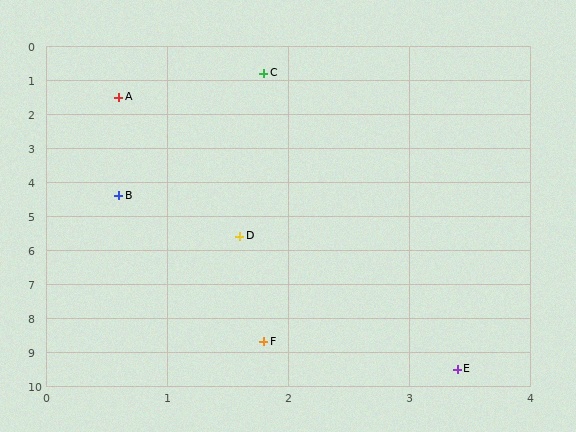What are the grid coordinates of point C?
Point C is at approximately (1.8, 0.8).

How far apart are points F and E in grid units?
Points F and E are about 1.8 grid units apart.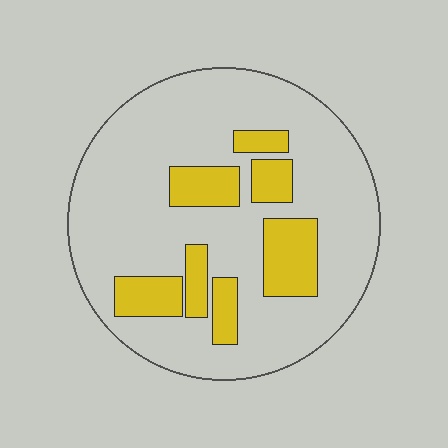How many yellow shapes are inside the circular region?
7.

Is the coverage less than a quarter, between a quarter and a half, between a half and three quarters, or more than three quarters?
Less than a quarter.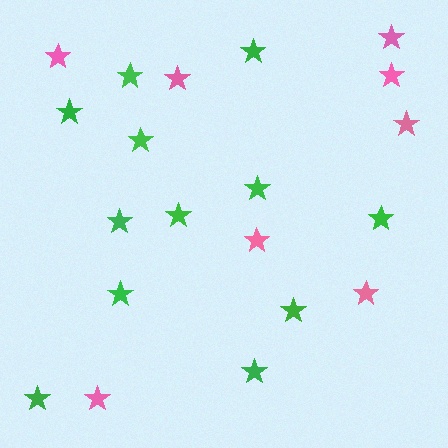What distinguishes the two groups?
There are 2 groups: one group of pink stars (8) and one group of green stars (12).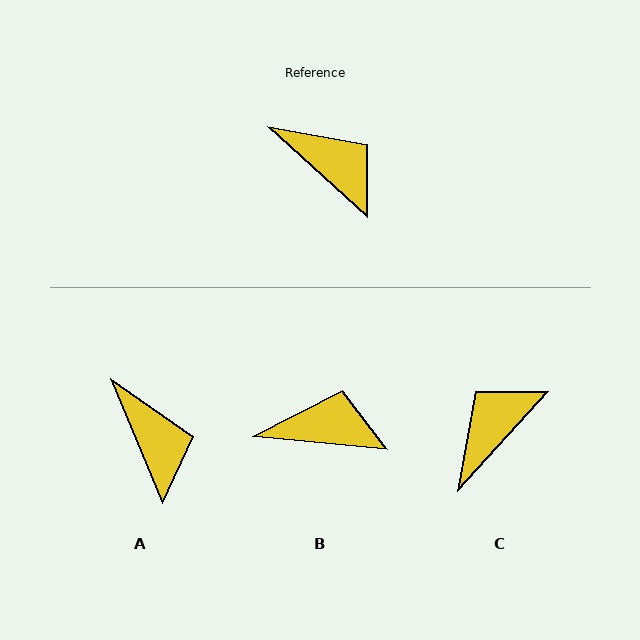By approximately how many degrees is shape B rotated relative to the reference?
Approximately 37 degrees counter-clockwise.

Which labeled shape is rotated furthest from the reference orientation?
C, about 90 degrees away.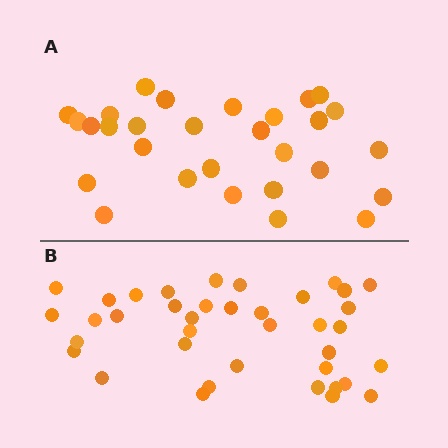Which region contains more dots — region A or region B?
Region B (the bottom region) has more dots.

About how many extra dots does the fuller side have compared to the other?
Region B has roughly 8 or so more dots than region A.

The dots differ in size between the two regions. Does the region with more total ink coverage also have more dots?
No. Region A has more total ink coverage because its dots are larger, but region B actually contains more individual dots. Total area can be misleading — the number of items is what matters here.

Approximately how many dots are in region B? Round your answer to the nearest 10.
About 40 dots. (The exact count is 38, which rounds to 40.)